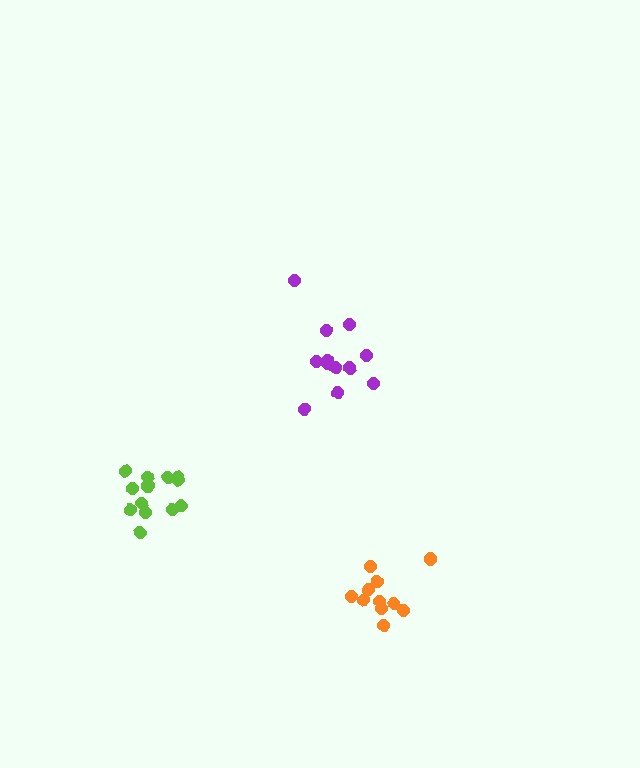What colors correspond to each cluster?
The clusters are colored: orange, purple, lime.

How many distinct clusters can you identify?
There are 3 distinct clusters.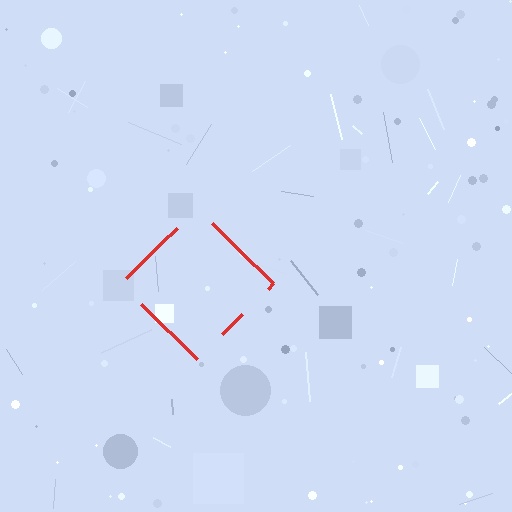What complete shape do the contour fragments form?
The contour fragments form a diamond.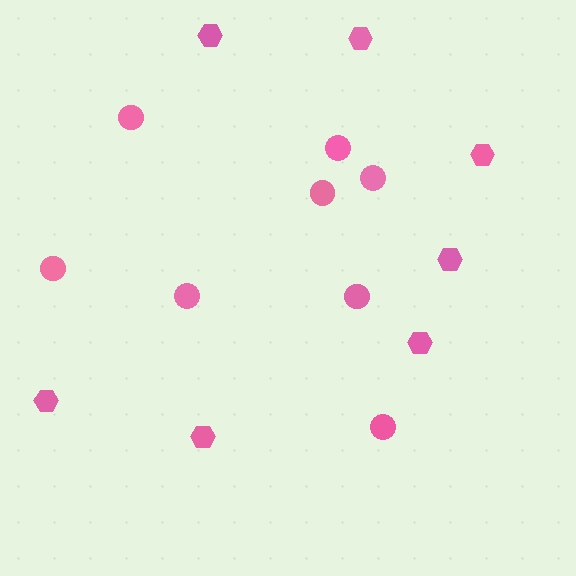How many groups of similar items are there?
There are 2 groups: one group of hexagons (7) and one group of circles (8).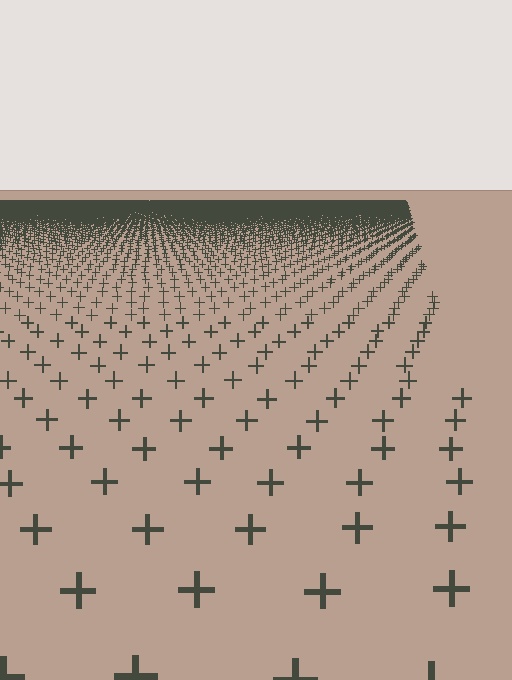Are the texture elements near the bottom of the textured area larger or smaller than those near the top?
Larger. Near the bottom, elements are closer to the viewer and appear at a bigger on-screen size.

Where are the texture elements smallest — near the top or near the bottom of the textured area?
Near the top.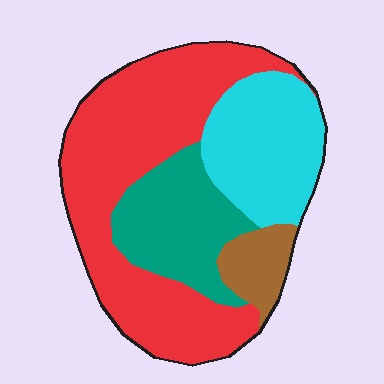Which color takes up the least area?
Brown, at roughly 10%.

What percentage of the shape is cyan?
Cyan covers 23% of the shape.